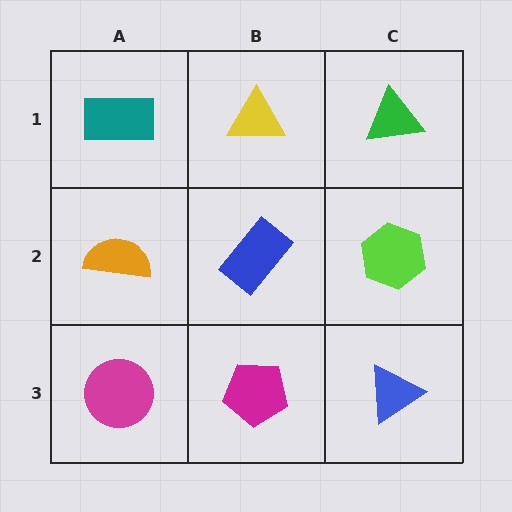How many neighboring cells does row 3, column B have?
3.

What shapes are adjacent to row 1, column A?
An orange semicircle (row 2, column A), a yellow triangle (row 1, column B).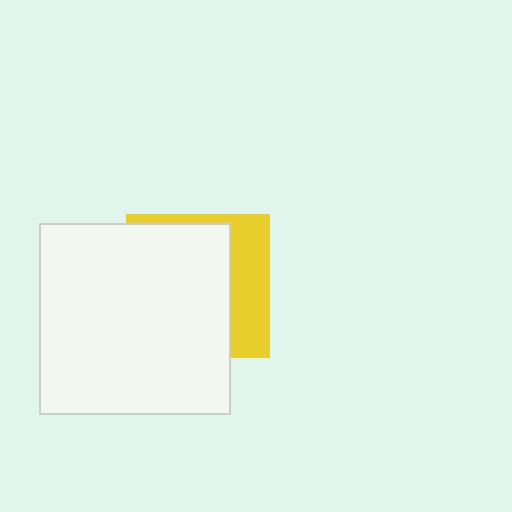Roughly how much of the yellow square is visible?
A small part of it is visible (roughly 32%).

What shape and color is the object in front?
The object in front is a white square.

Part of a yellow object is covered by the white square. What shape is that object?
It is a square.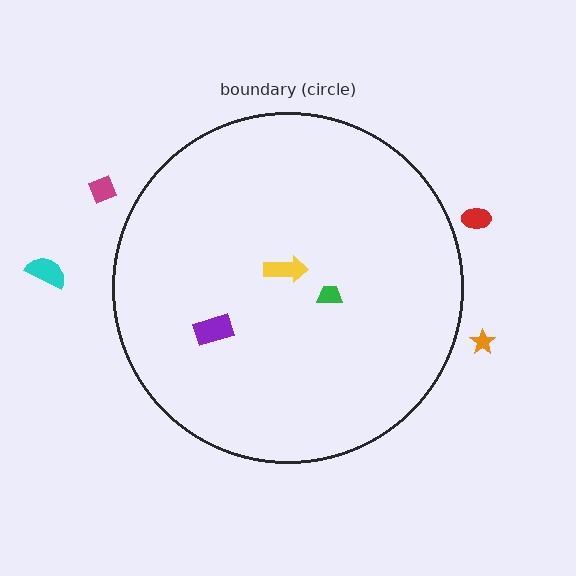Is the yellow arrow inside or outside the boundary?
Inside.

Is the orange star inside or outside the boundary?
Outside.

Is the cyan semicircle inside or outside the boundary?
Outside.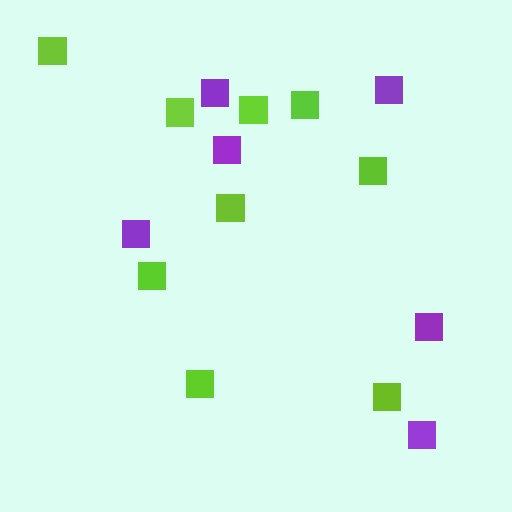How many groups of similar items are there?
There are 2 groups: one group of purple squares (6) and one group of lime squares (9).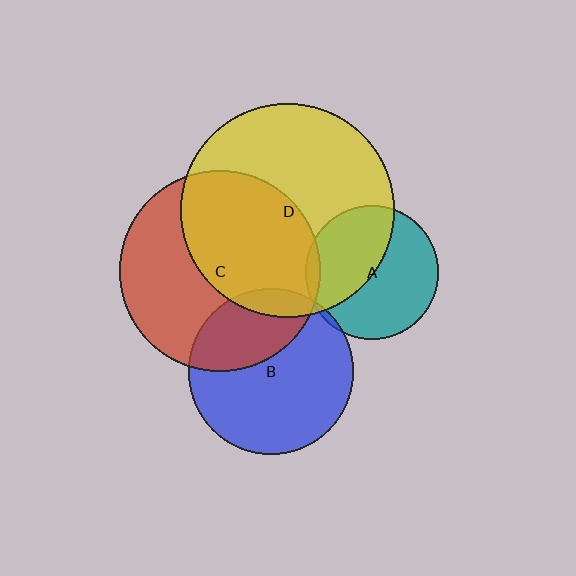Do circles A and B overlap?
Yes.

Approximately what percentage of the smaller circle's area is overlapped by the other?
Approximately 5%.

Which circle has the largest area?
Circle D (yellow).